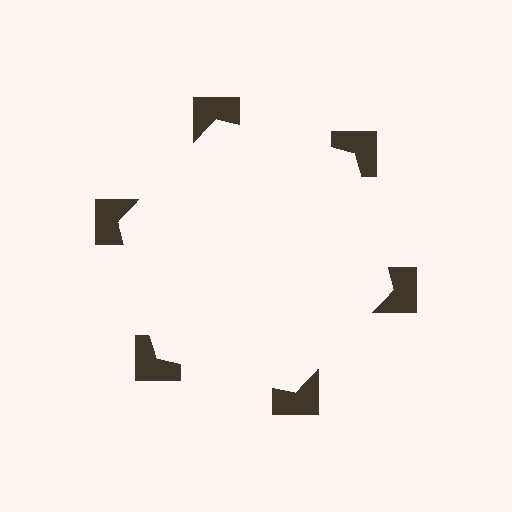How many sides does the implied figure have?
6 sides.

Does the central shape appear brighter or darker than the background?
It typically appears slightly brighter than the background, even though no actual brightness change is drawn.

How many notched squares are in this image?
There are 6 — one at each vertex of the illusory hexagon.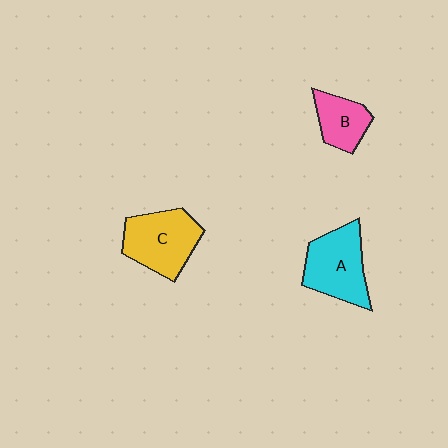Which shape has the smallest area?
Shape B (pink).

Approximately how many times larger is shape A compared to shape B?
Approximately 1.6 times.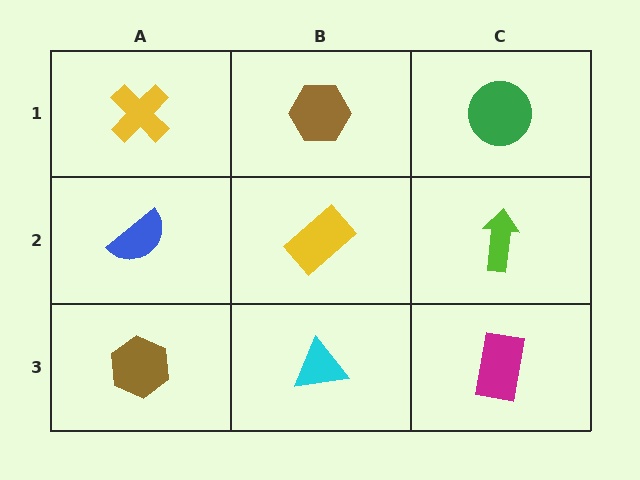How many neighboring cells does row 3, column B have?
3.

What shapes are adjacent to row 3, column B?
A yellow rectangle (row 2, column B), a brown hexagon (row 3, column A), a magenta rectangle (row 3, column C).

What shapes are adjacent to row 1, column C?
A lime arrow (row 2, column C), a brown hexagon (row 1, column B).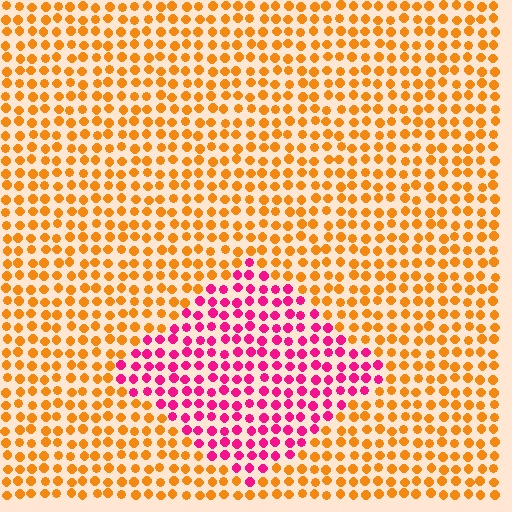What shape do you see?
I see a diamond.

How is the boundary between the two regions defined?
The boundary is defined purely by a slight shift in hue (about 65 degrees). Spacing, size, and orientation are identical on both sides.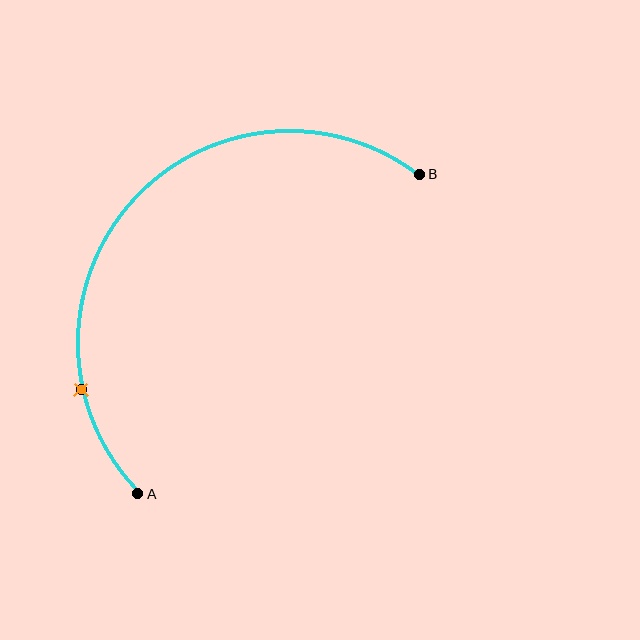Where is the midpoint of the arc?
The arc midpoint is the point on the curve farthest from the straight line joining A and B. It sits above and to the left of that line.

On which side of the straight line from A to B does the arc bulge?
The arc bulges above and to the left of the straight line connecting A and B.